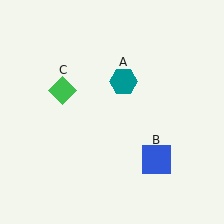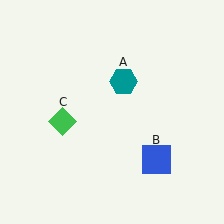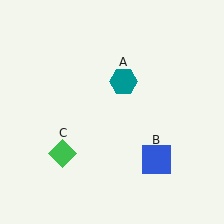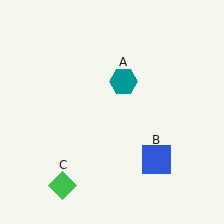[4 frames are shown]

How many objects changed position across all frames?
1 object changed position: green diamond (object C).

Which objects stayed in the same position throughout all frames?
Teal hexagon (object A) and blue square (object B) remained stationary.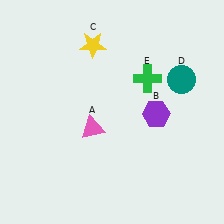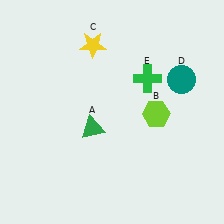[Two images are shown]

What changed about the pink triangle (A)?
In Image 1, A is pink. In Image 2, it changed to green.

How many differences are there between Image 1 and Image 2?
There are 2 differences between the two images.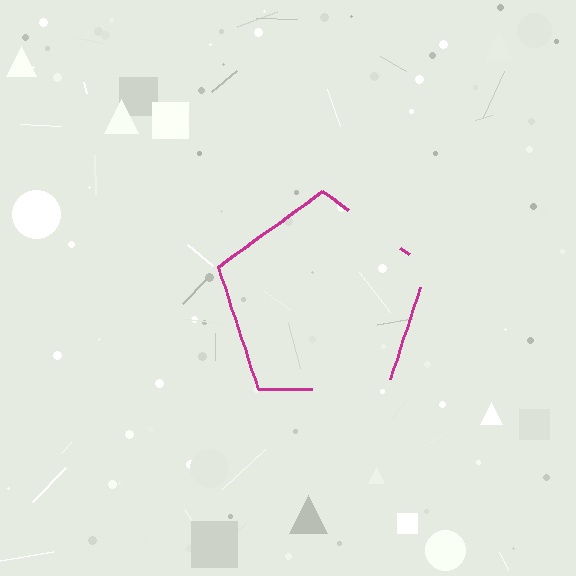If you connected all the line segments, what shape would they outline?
They would outline a pentagon.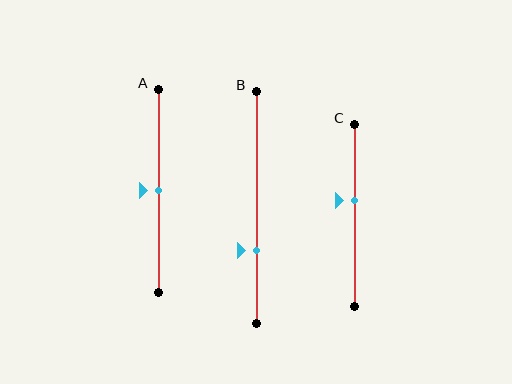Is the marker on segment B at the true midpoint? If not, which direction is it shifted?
No, the marker on segment B is shifted downward by about 18% of the segment length.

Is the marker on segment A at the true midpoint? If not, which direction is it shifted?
Yes, the marker on segment A is at the true midpoint.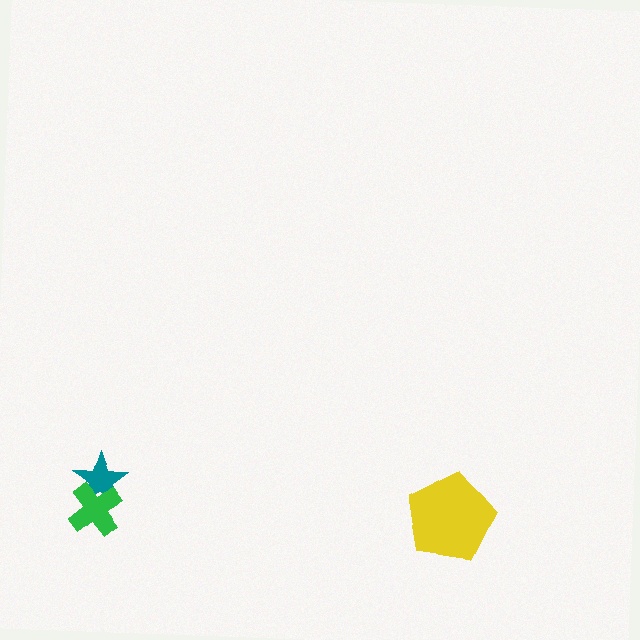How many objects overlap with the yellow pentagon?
0 objects overlap with the yellow pentagon.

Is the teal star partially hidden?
Yes, it is partially covered by another shape.